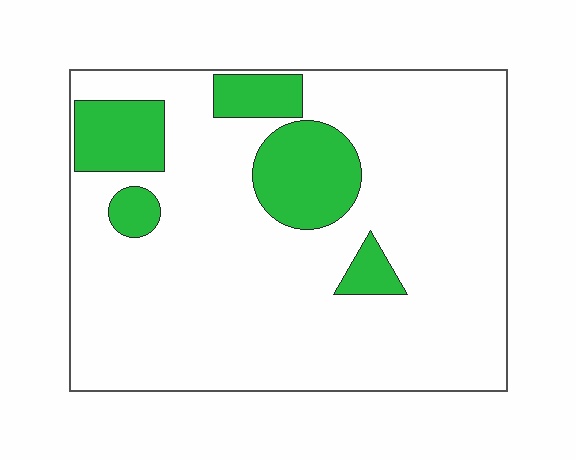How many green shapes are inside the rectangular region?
5.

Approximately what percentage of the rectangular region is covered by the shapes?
Approximately 15%.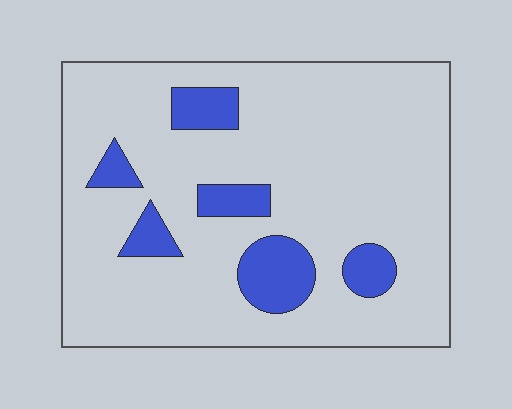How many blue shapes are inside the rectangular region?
6.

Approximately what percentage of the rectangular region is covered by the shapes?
Approximately 15%.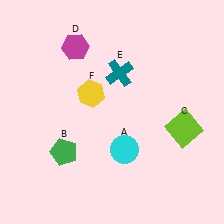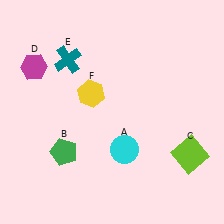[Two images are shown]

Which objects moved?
The objects that moved are: the lime square (C), the magenta hexagon (D), the teal cross (E).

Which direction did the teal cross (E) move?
The teal cross (E) moved left.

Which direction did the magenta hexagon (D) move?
The magenta hexagon (D) moved left.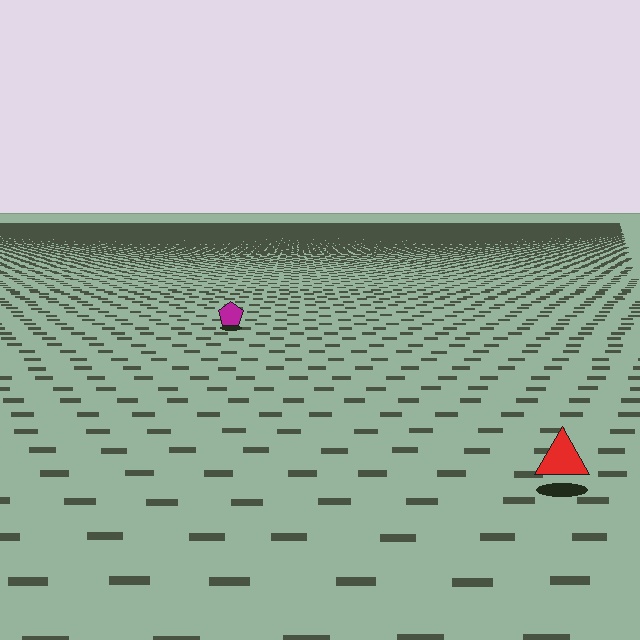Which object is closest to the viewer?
The red triangle is closest. The texture marks near it are larger and more spread out.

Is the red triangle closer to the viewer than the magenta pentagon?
Yes. The red triangle is closer — you can tell from the texture gradient: the ground texture is coarser near it.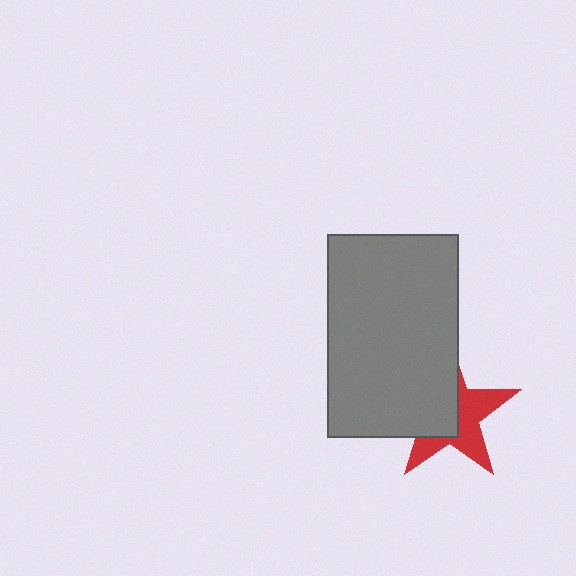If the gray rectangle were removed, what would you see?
You would see the complete red star.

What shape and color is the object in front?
The object in front is a gray rectangle.